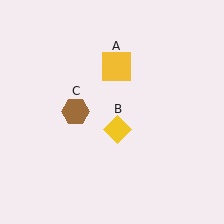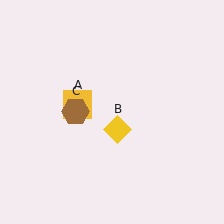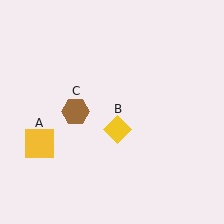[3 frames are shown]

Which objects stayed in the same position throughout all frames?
Yellow diamond (object B) and brown hexagon (object C) remained stationary.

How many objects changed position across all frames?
1 object changed position: yellow square (object A).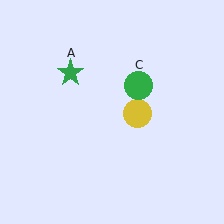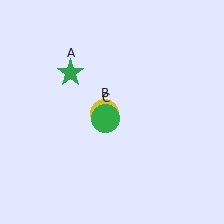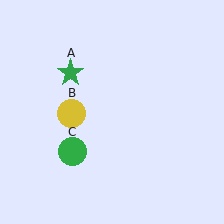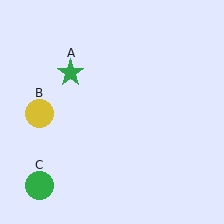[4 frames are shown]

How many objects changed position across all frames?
2 objects changed position: yellow circle (object B), green circle (object C).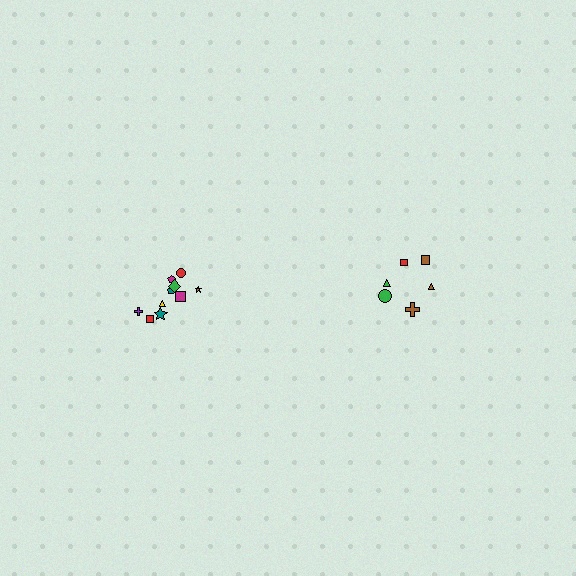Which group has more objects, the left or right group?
The left group.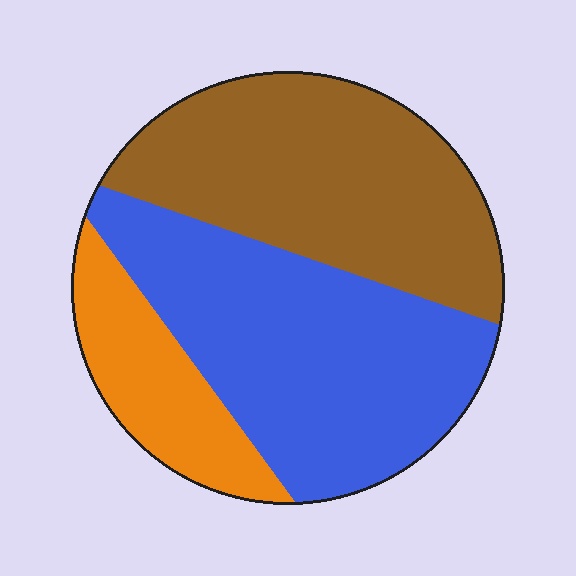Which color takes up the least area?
Orange, at roughly 15%.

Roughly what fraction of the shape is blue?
Blue covers around 45% of the shape.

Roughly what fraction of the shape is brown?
Brown covers 40% of the shape.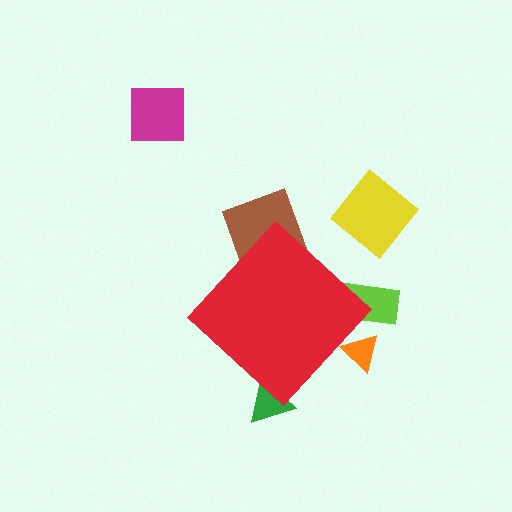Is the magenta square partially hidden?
No, the magenta square is fully visible.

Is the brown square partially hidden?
Yes, the brown square is partially hidden behind the red diamond.